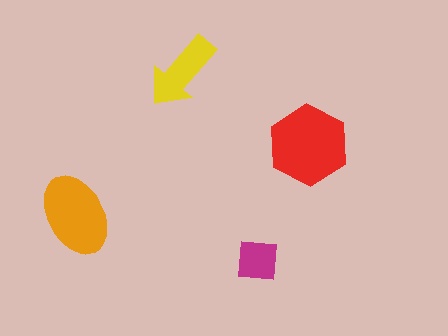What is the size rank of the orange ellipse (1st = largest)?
2nd.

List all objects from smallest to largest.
The magenta square, the yellow arrow, the orange ellipse, the red hexagon.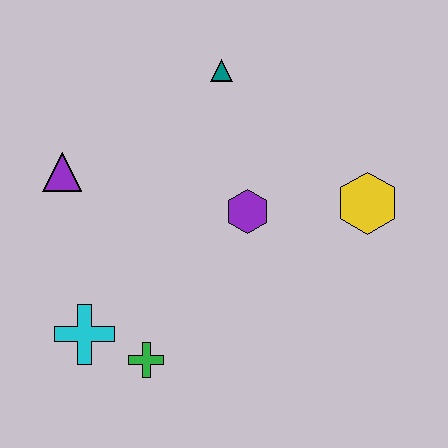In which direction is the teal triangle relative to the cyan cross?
The teal triangle is above the cyan cross.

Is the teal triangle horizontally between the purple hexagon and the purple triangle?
Yes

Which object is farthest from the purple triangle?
The yellow hexagon is farthest from the purple triangle.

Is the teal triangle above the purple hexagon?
Yes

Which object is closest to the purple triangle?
The cyan cross is closest to the purple triangle.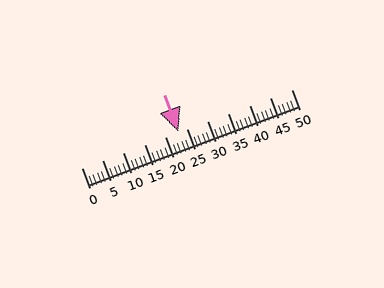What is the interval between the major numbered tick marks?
The major tick marks are spaced 5 units apart.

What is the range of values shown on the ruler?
The ruler shows values from 0 to 50.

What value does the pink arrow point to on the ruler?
The pink arrow points to approximately 23.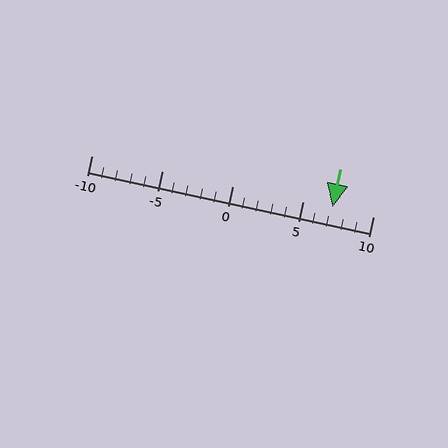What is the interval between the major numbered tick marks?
The major tick marks are spaced 5 units apart.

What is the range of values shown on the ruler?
The ruler shows values from -10 to 10.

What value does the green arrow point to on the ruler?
The green arrow points to approximately 7.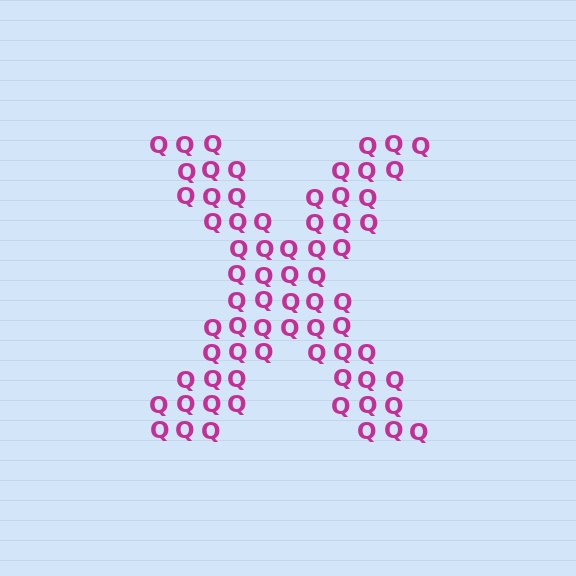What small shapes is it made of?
It is made of small letter Q's.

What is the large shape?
The large shape is the letter X.